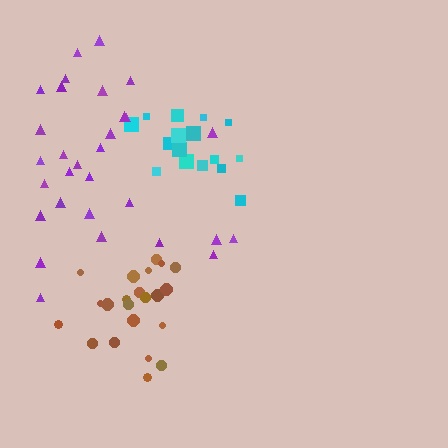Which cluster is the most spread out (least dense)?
Purple.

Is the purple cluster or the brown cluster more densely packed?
Brown.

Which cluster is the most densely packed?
Cyan.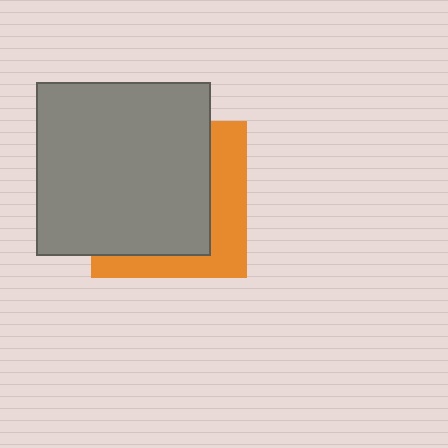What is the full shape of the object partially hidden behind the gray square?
The partially hidden object is an orange square.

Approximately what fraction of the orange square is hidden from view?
Roughly 66% of the orange square is hidden behind the gray square.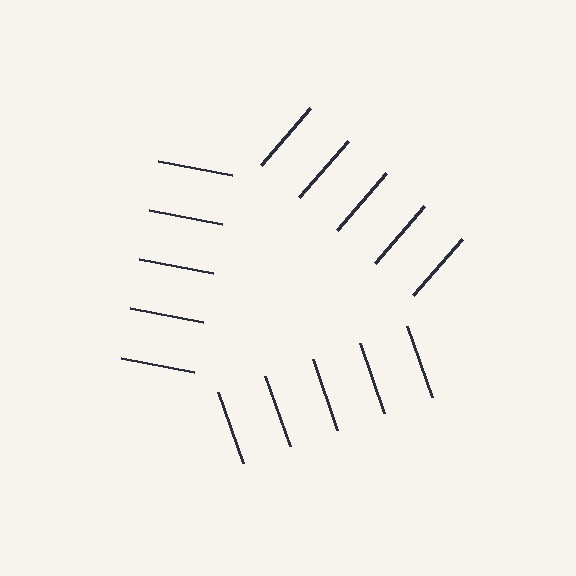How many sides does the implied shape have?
3 sides — the line-ends trace a triangle.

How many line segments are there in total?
15 — 5 along each of the 3 edges.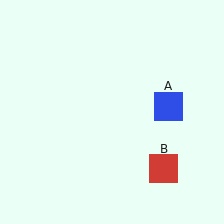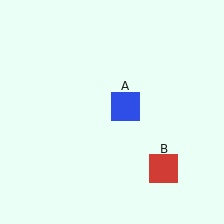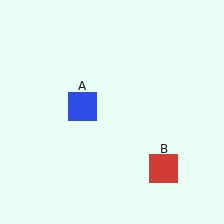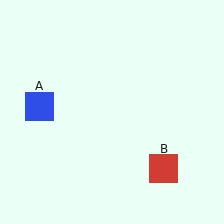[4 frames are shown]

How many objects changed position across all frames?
1 object changed position: blue square (object A).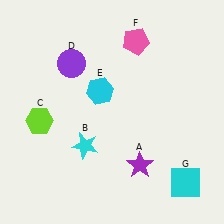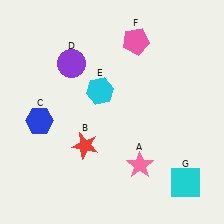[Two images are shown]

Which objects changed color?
A changed from purple to pink. B changed from cyan to red. C changed from lime to blue.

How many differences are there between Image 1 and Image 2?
There are 3 differences between the two images.